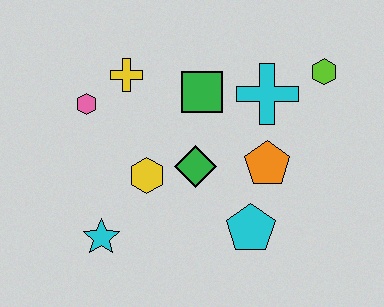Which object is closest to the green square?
The cyan cross is closest to the green square.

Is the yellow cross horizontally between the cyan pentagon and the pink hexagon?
Yes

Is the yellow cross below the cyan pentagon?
No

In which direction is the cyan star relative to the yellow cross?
The cyan star is below the yellow cross.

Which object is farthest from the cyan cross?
The cyan star is farthest from the cyan cross.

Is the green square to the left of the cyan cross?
Yes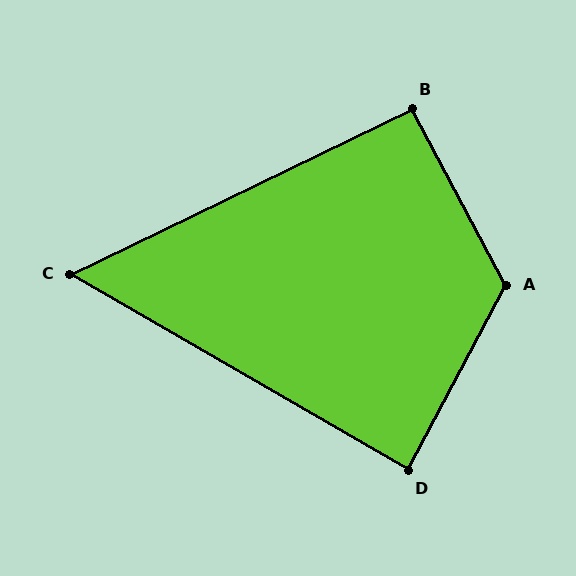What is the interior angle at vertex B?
Approximately 92 degrees (approximately right).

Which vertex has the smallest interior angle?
C, at approximately 56 degrees.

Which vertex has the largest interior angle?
A, at approximately 124 degrees.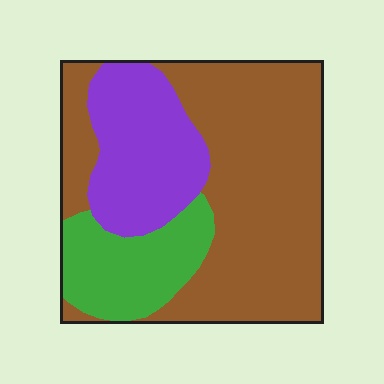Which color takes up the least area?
Green, at roughly 20%.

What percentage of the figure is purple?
Purple takes up between a sixth and a third of the figure.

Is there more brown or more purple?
Brown.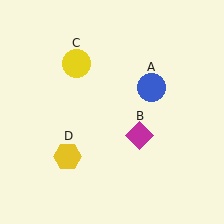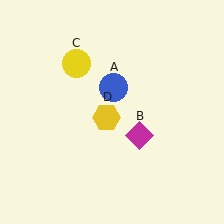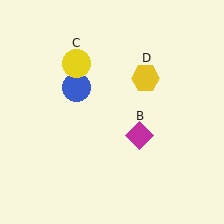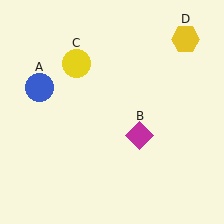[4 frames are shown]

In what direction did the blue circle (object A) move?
The blue circle (object A) moved left.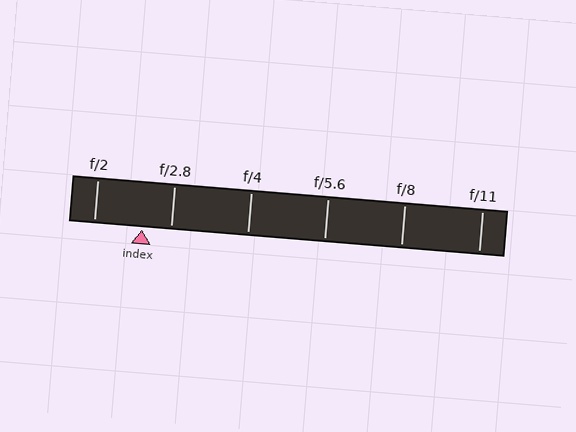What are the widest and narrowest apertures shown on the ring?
The widest aperture shown is f/2 and the narrowest is f/11.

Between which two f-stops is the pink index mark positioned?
The index mark is between f/2 and f/2.8.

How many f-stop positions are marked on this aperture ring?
There are 6 f-stop positions marked.